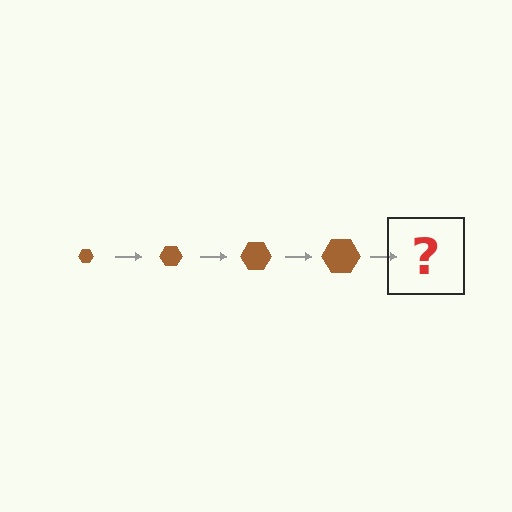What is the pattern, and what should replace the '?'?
The pattern is that the hexagon gets progressively larger each step. The '?' should be a brown hexagon, larger than the previous one.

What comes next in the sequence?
The next element should be a brown hexagon, larger than the previous one.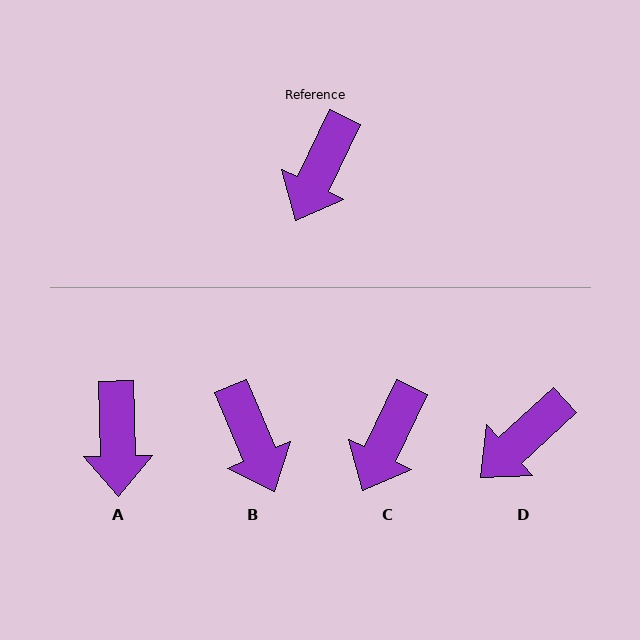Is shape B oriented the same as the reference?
No, it is off by about 48 degrees.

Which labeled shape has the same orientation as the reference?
C.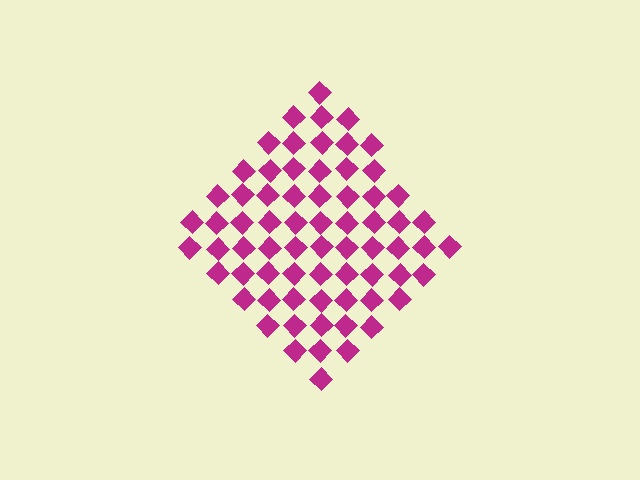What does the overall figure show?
The overall figure shows a diamond.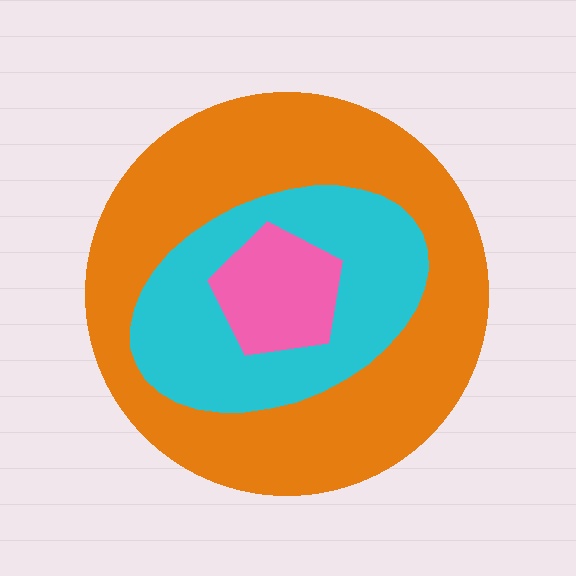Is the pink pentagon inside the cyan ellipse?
Yes.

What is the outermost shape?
The orange circle.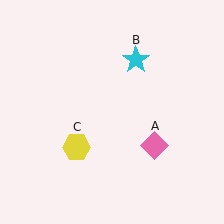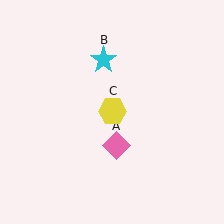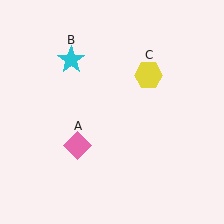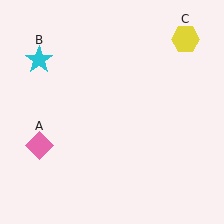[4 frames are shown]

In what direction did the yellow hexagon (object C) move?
The yellow hexagon (object C) moved up and to the right.